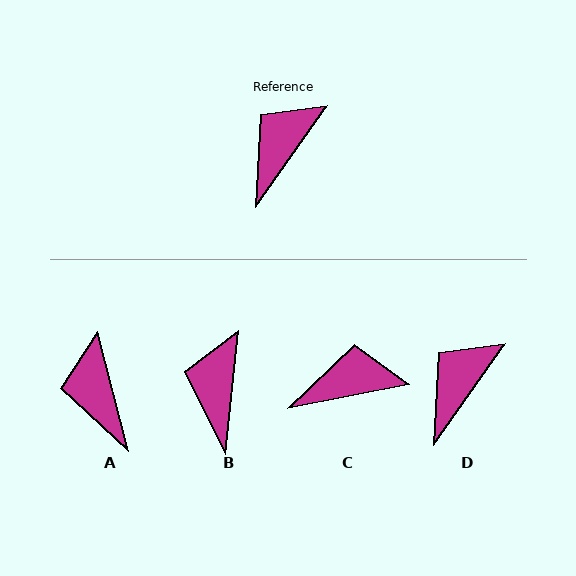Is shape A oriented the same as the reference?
No, it is off by about 50 degrees.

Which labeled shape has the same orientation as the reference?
D.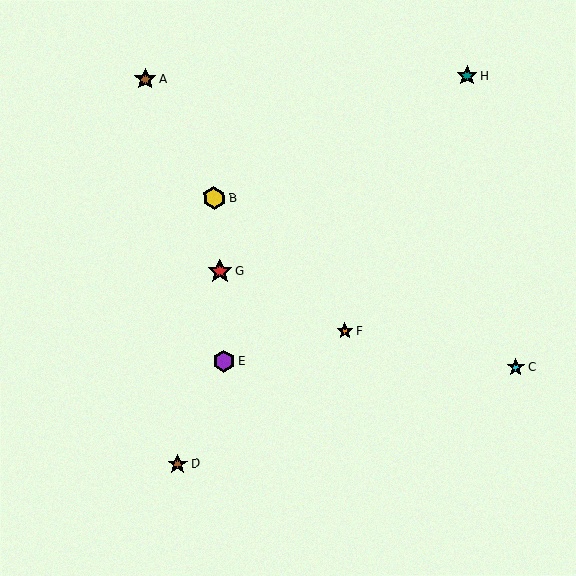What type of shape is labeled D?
Shape D is a brown star.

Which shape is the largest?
The red star (labeled G) is the largest.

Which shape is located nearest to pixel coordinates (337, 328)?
The orange star (labeled F) at (345, 331) is nearest to that location.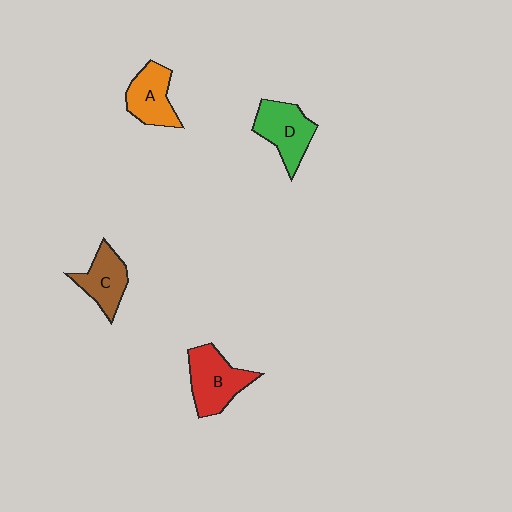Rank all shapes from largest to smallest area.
From largest to smallest: B (red), D (green), A (orange), C (brown).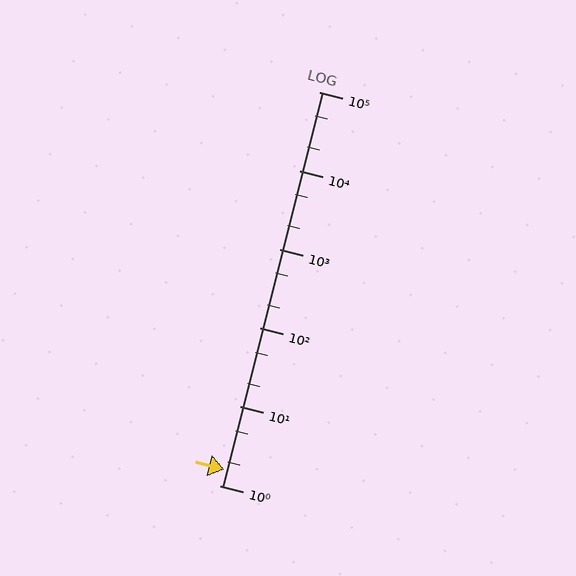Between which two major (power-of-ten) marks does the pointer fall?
The pointer is between 1 and 10.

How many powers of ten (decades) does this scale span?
The scale spans 5 decades, from 1 to 100000.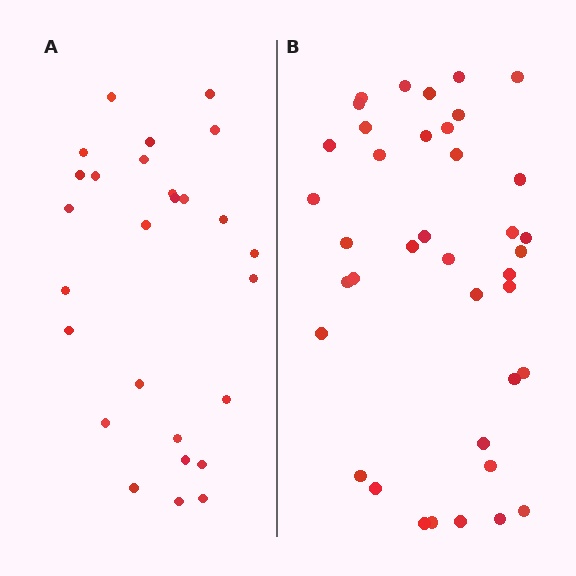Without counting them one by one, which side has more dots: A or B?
Region B (the right region) has more dots.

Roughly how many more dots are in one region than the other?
Region B has roughly 12 or so more dots than region A.